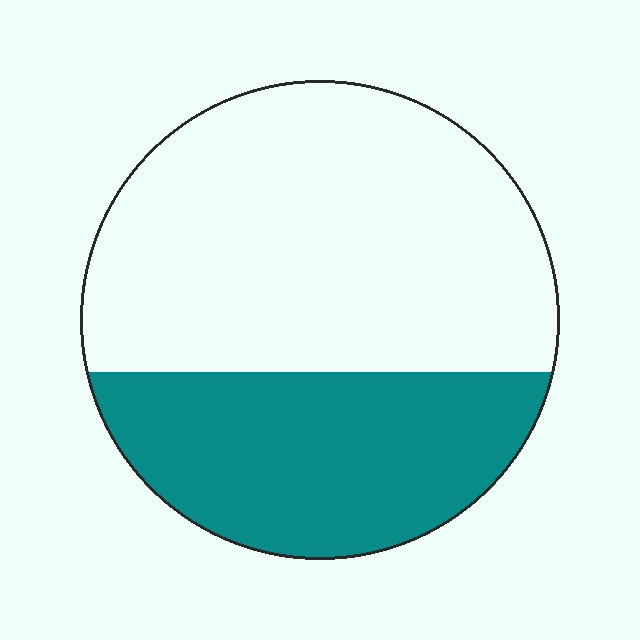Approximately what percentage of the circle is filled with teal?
Approximately 35%.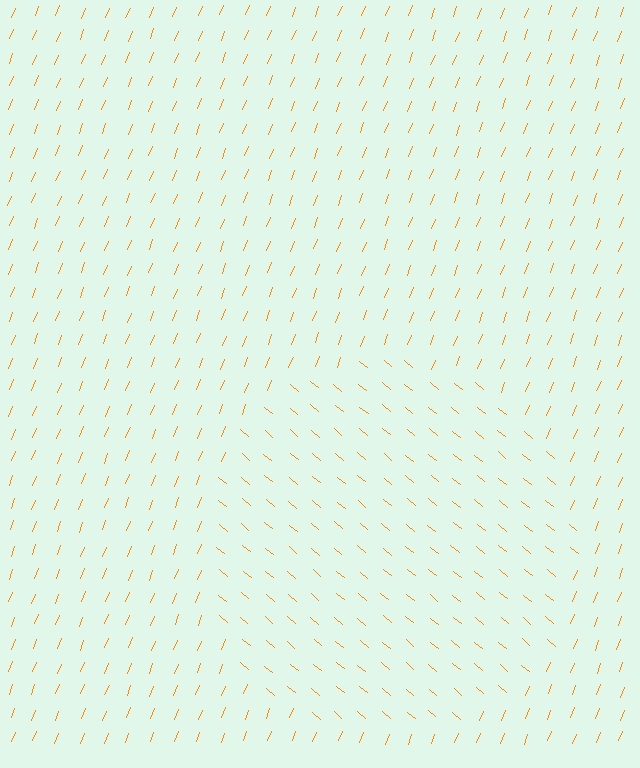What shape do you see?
I see a circle.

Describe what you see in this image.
The image is filled with small orange line segments. A circle region in the image has lines oriented differently from the surrounding lines, creating a visible texture boundary.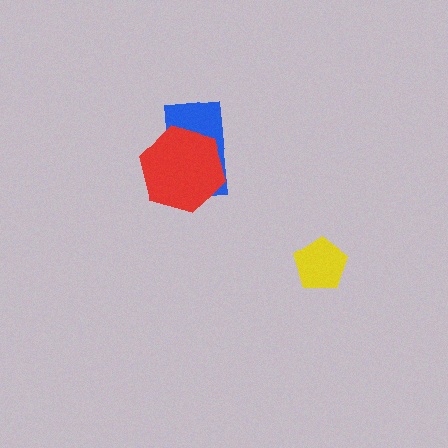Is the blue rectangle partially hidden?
Yes, it is partially covered by another shape.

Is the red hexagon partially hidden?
No, no other shape covers it.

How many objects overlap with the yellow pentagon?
0 objects overlap with the yellow pentagon.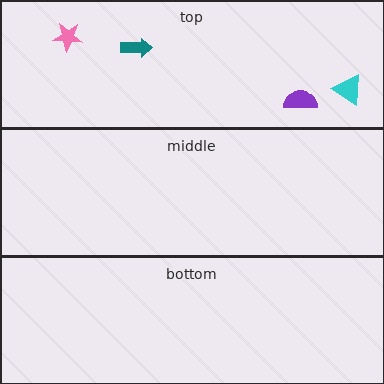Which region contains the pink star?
The top region.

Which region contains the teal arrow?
The top region.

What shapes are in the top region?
The teal arrow, the pink star, the cyan triangle, the purple semicircle.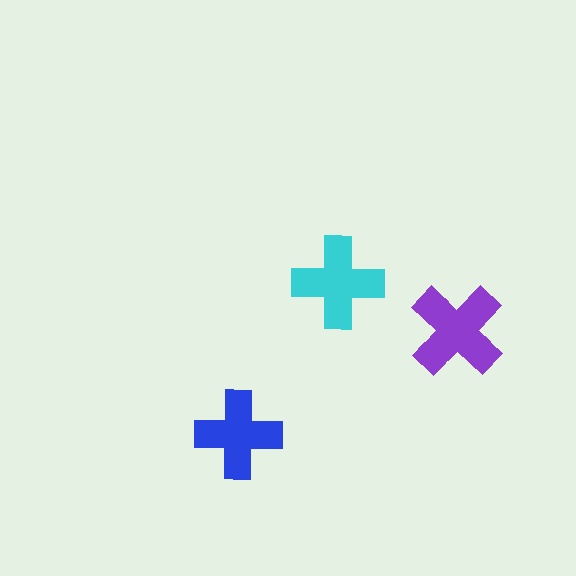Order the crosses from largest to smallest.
the purple one, the cyan one, the blue one.